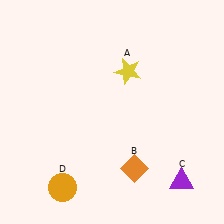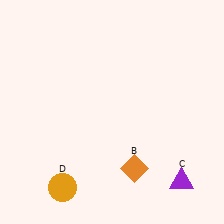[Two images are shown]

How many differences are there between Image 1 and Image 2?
There is 1 difference between the two images.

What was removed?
The yellow star (A) was removed in Image 2.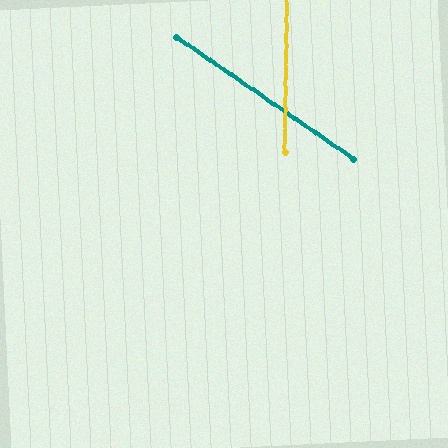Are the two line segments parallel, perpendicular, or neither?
Neither parallel nor perpendicular — they differ by about 56°.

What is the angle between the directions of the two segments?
Approximately 56 degrees.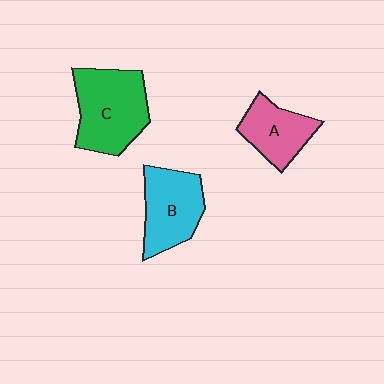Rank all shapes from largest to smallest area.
From largest to smallest: C (green), B (cyan), A (pink).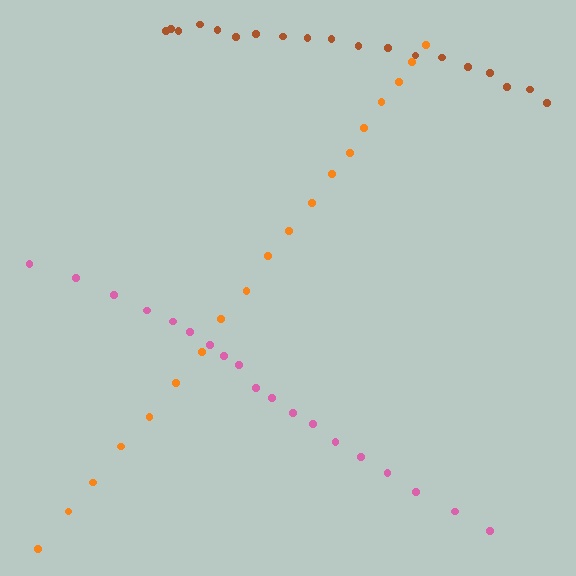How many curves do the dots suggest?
There are 3 distinct paths.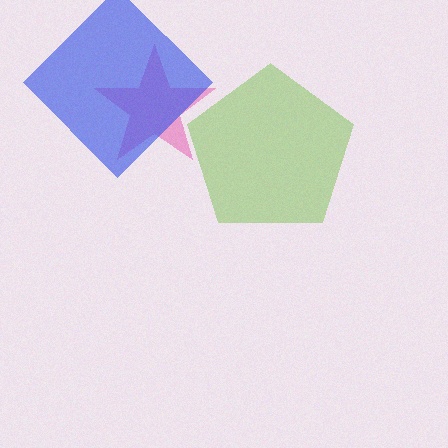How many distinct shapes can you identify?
There are 3 distinct shapes: a pink star, a blue diamond, a lime pentagon.